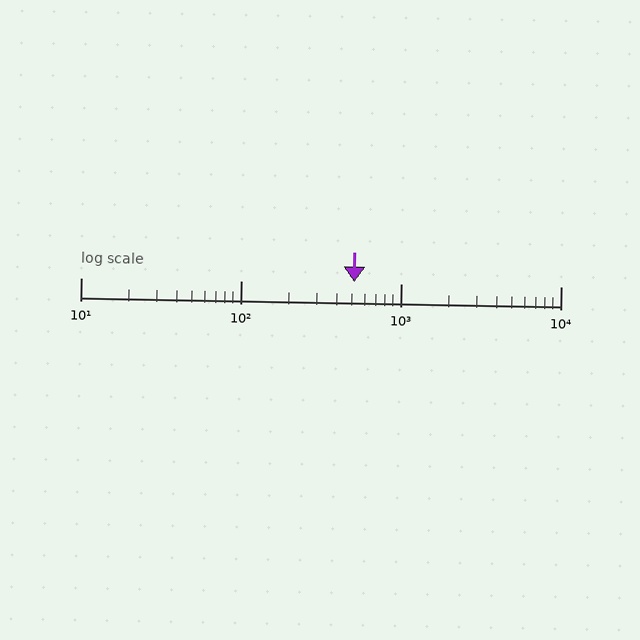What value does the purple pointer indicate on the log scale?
The pointer indicates approximately 510.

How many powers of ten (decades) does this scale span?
The scale spans 3 decades, from 10 to 10000.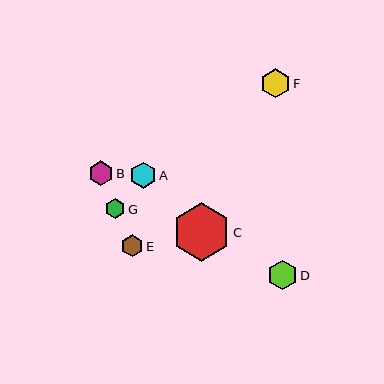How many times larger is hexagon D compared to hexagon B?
Hexagon D is approximately 1.2 times the size of hexagon B.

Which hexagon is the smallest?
Hexagon G is the smallest with a size of approximately 20 pixels.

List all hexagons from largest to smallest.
From largest to smallest: C, D, F, A, B, E, G.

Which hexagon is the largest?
Hexagon C is the largest with a size of approximately 58 pixels.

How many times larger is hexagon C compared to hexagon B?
Hexagon C is approximately 2.4 times the size of hexagon B.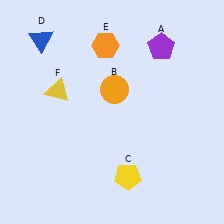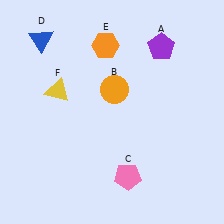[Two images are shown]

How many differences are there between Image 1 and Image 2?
There is 1 difference between the two images.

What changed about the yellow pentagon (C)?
In Image 1, C is yellow. In Image 2, it changed to pink.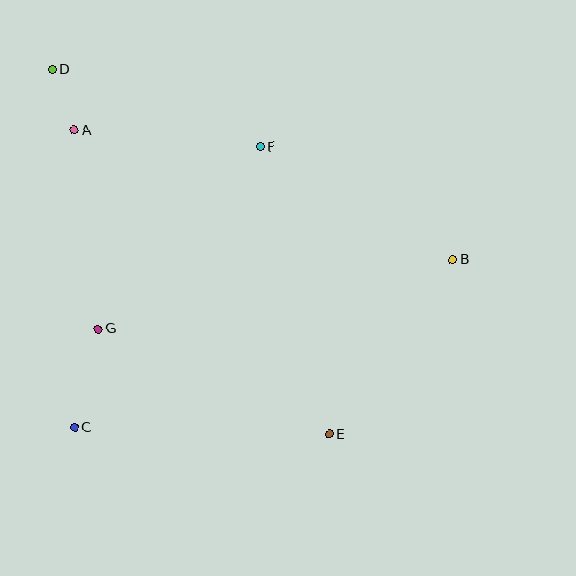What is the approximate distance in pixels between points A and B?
The distance between A and B is approximately 400 pixels.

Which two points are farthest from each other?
Points D and E are farthest from each other.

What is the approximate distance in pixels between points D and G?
The distance between D and G is approximately 263 pixels.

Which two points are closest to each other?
Points A and D are closest to each other.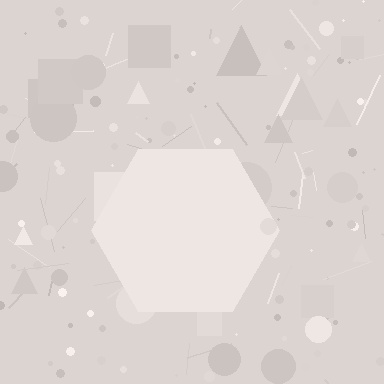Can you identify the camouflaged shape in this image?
The camouflaged shape is a hexagon.